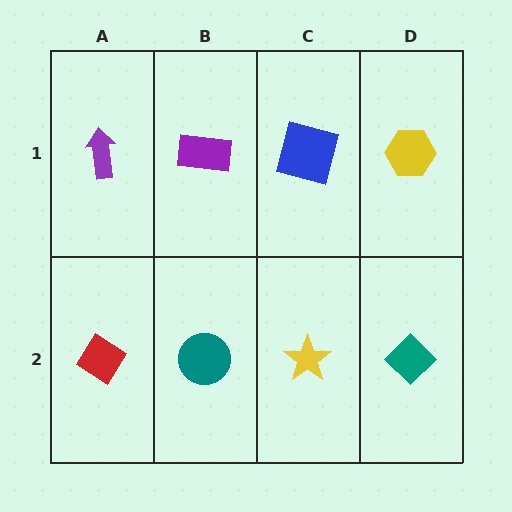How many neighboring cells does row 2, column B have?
3.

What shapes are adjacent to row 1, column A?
A red diamond (row 2, column A), a purple rectangle (row 1, column B).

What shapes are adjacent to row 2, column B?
A purple rectangle (row 1, column B), a red diamond (row 2, column A), a yellow star (row 2, column C).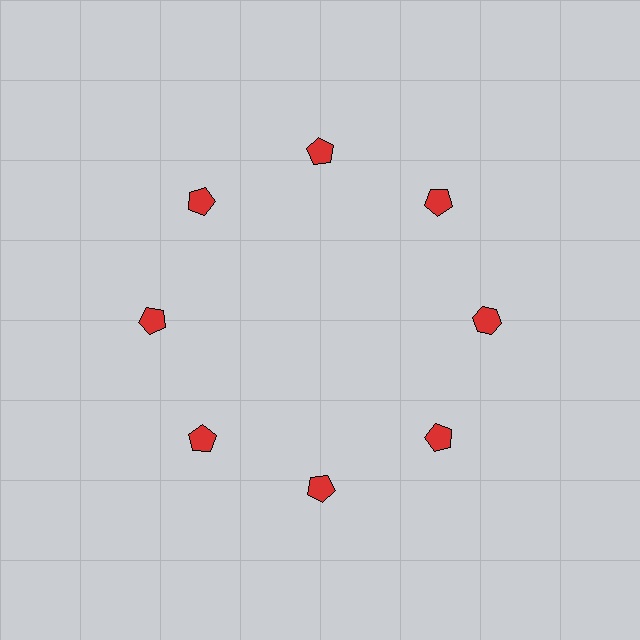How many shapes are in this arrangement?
There are 8 shapes arranged in a ring pattern.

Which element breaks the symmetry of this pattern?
The red hexagon at roughly the 3 o'clock position breaks the symmetry. All other shapes are red pentagons.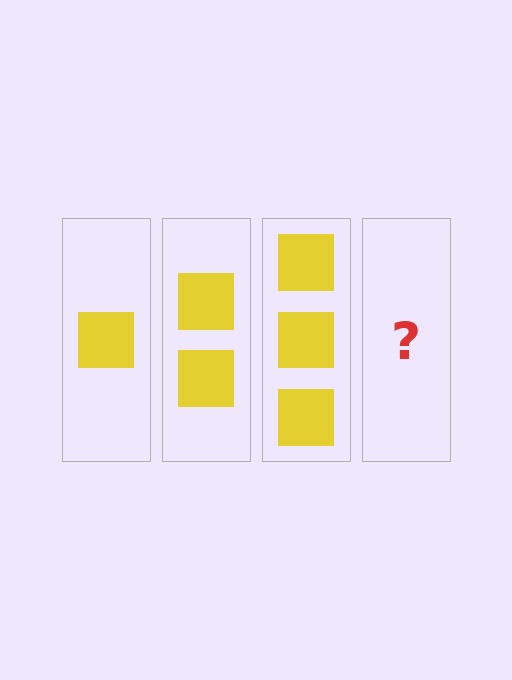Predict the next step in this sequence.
The next step is 4 squares.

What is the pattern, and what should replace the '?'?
The pattern is that each step adds one more square. The '?' should be 4 squares.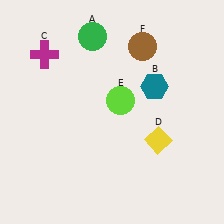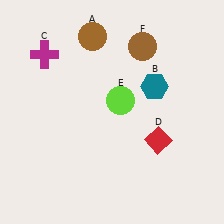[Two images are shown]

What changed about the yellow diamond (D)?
In Image 1, D is yellow. In Image 2, it changed to red.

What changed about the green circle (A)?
In Image 1, A is green. In Image 2, it changed to brown.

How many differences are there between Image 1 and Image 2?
There are 2 differences between the two images.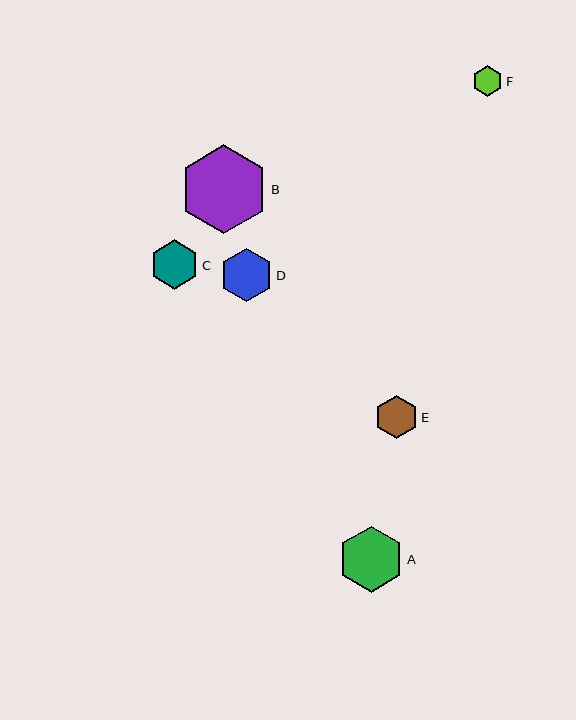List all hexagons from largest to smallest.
From largest to smallest: B, A, D, C, E, F.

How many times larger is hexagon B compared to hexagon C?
Hexagon B is approximately 1.8 times the size of hexagon C.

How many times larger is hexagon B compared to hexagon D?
Hexagon B is approximately 1.7 times the size of hexagon D.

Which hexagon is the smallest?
Hexagon F is the smallest with a size of approximately 31 pixels.